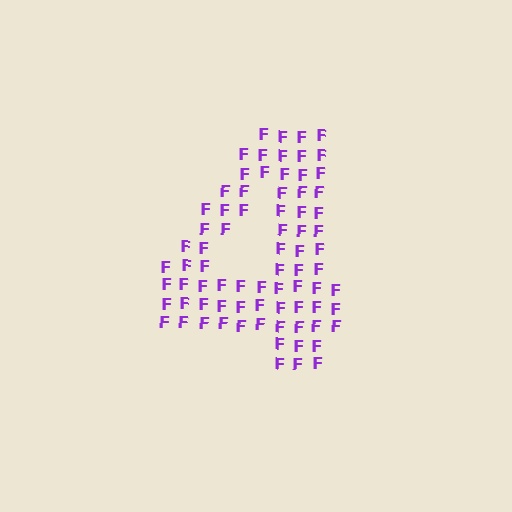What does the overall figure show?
The overall figure shows the digit 4.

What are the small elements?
The small elements are letter F's.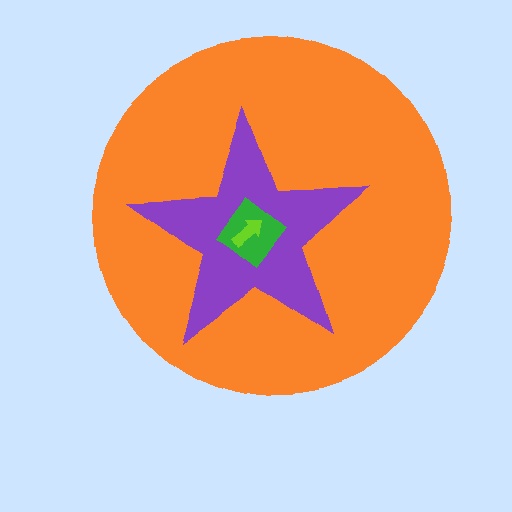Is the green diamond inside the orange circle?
Yes.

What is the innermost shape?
The lime arrow.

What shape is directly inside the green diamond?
The lime arrow.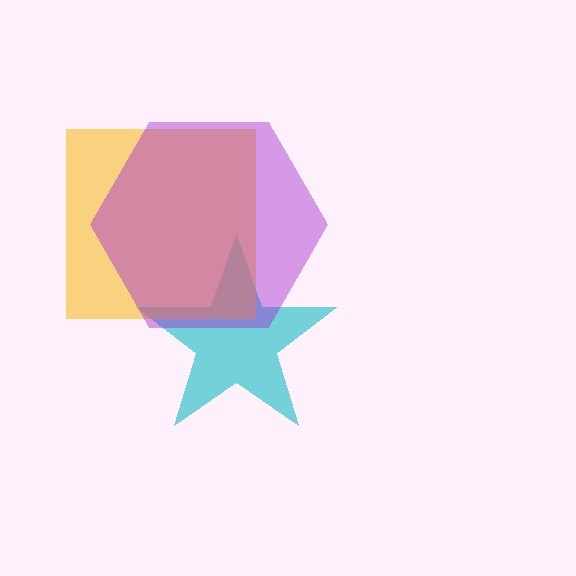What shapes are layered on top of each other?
The layered shapes are: a cyan star, a yellow square, a purple hexagon.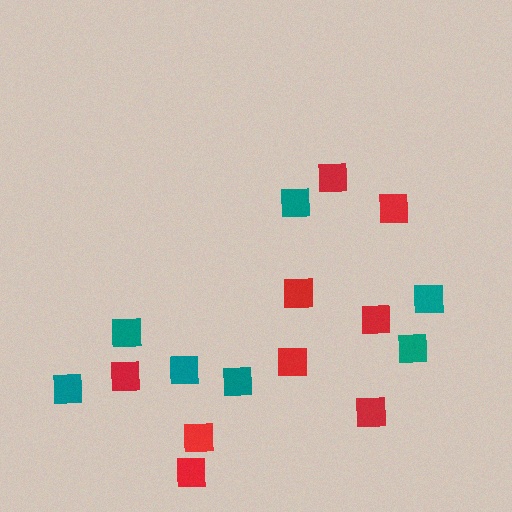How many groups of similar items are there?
There are 2 groups: one group of red squares (9) and one group of teal squares (7).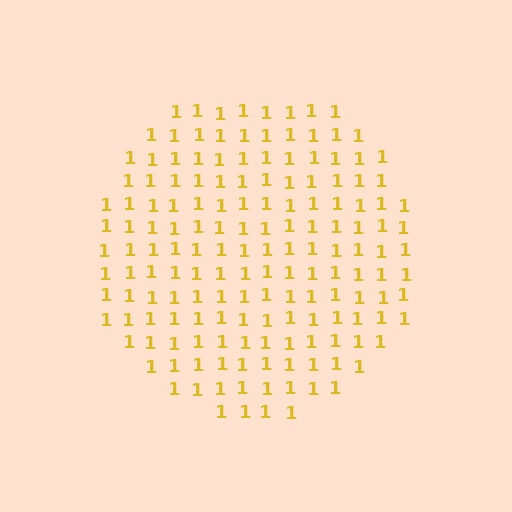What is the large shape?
The large shape is a circle.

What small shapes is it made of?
It is made of small digit 1's.